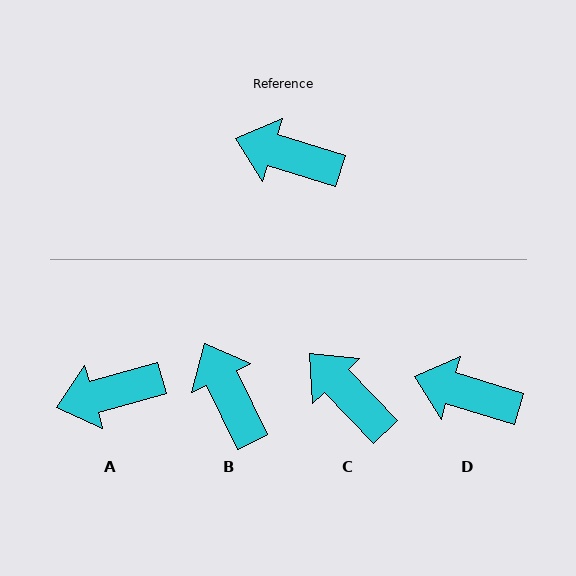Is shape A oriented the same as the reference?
No, it is off by about 33 degrees.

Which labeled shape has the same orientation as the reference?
D.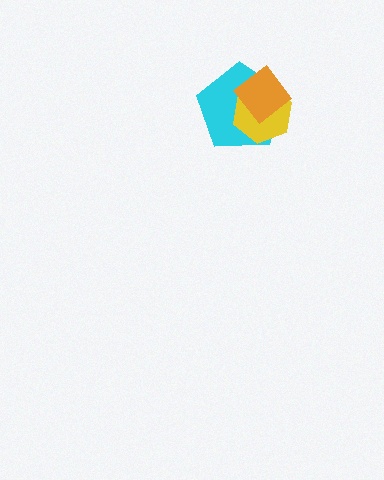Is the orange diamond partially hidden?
No, no other shape covers it.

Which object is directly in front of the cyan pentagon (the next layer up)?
The yellow hexagon is directly in front of the cyan pentagon.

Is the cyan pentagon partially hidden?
Yes, it is partially covered by another shape.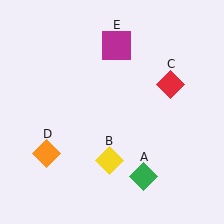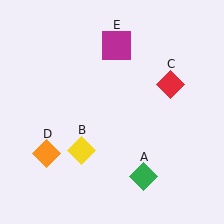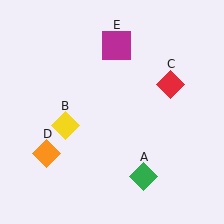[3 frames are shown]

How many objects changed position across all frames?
1 object changed position: yellow diamond (object B).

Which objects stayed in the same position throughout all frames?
Green diamond (object A) and red diamond (object C) and orange diamond (object D) and magenta square (object E) remained stationary.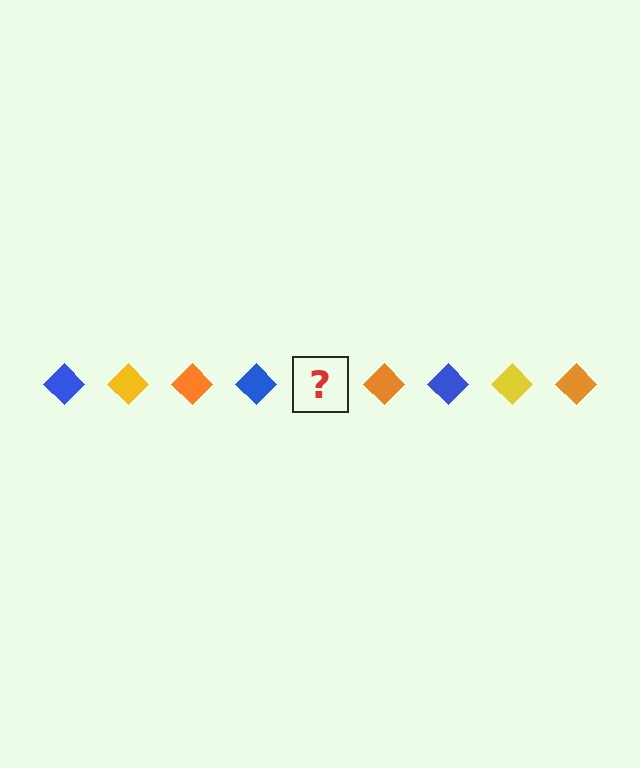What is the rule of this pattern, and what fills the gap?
The rule is that the pattern cycles through blue, yellow, orange diamonds. The gap should be filled with a yellow diamond.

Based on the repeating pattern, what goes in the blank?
The blank should be a yellow diamond.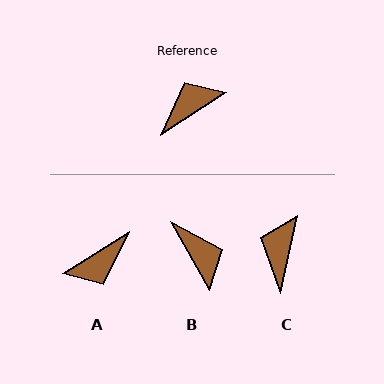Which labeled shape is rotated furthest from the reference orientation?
A, about 179 degrees away.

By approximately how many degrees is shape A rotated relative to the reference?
Approximately 179 degrees counter-clockwise.